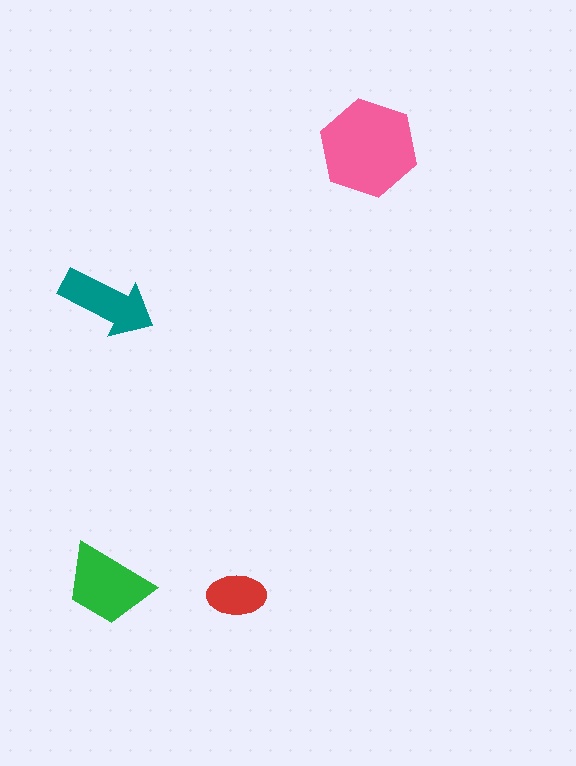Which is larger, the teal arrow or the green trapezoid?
The green trapezoid.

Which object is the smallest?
The red ellipse.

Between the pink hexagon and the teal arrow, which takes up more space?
The pink hexagon.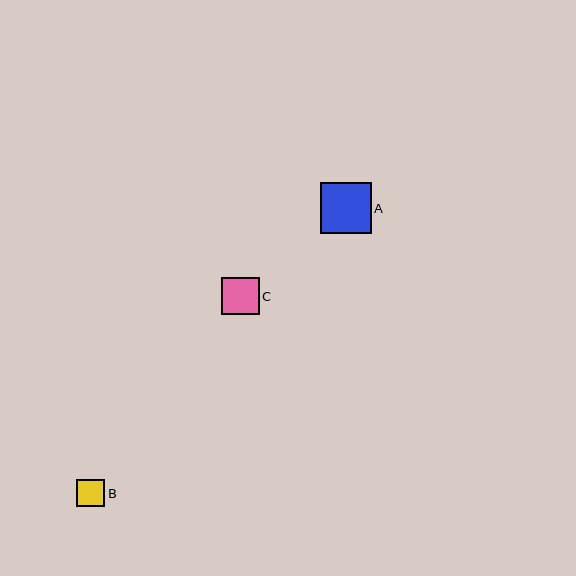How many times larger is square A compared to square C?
Square A is approximately 1.4 times the size of square C.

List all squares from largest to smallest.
From largest to smallest: A, C, B.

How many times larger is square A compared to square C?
Square A is approximately 1.4 times the size of square C.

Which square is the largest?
Square A is the largest with a size of approximately 51 pixels.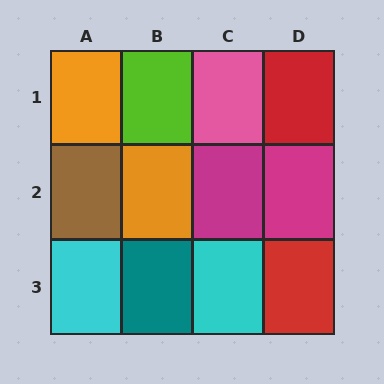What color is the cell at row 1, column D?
Red.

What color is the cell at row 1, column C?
Pink.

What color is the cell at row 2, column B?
Orange.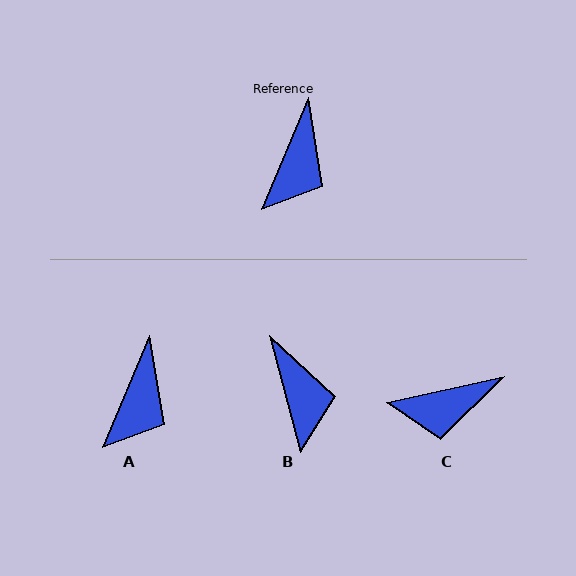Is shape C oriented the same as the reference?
No, it is off by about 54 degrees.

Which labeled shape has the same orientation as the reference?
A.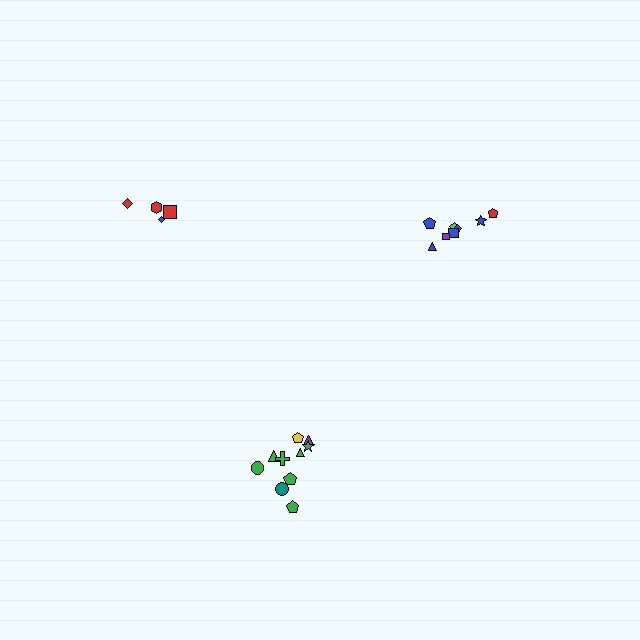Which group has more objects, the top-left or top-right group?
The top-right group.